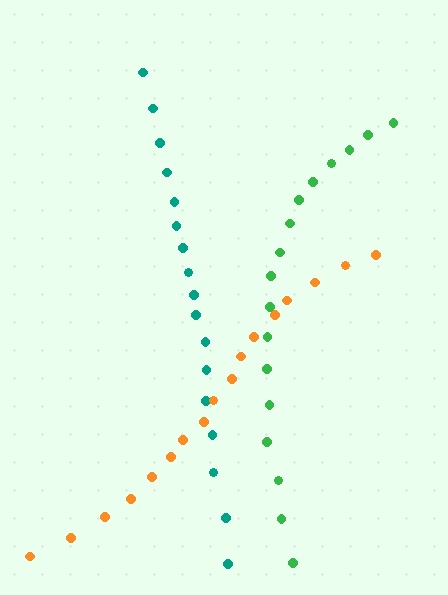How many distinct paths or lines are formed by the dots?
There are 3 distinct paths.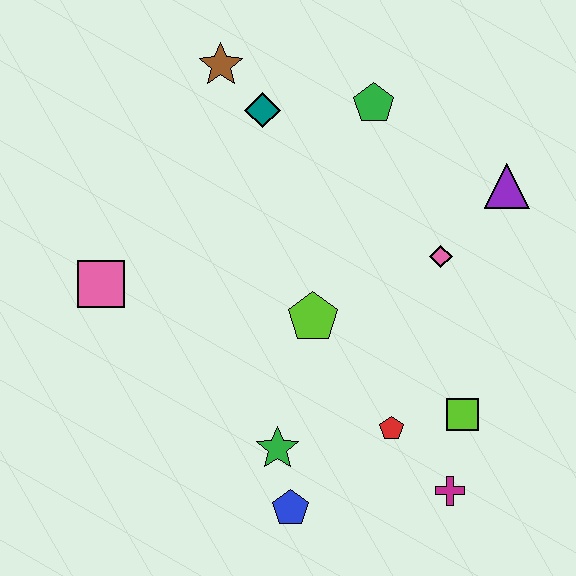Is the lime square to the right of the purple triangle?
No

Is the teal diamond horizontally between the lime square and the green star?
No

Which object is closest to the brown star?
The teal diamond is closest to the brown star.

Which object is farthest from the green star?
The brown star is farthest from the green star.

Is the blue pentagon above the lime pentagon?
No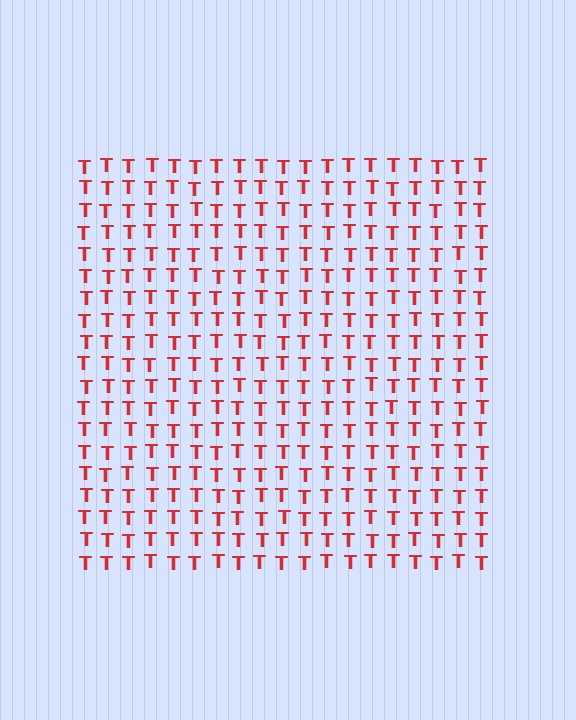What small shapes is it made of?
It is made of small letter T's.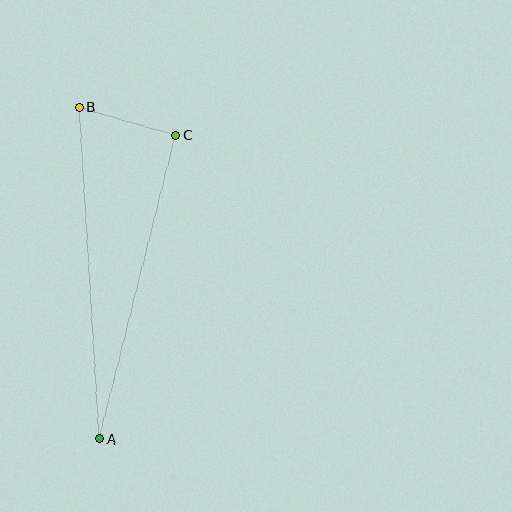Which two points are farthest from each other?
Points A and B are farthest from each other.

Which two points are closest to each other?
Points B and C are closest to each other.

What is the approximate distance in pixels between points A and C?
The distance between A and C is approximately 313 pixels.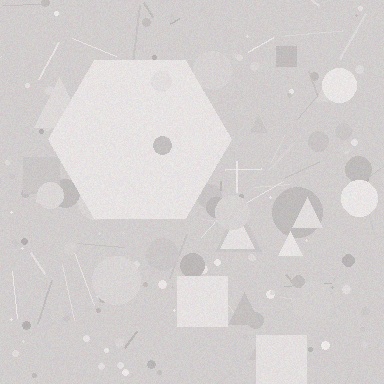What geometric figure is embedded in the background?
A hexagon is embedded in the background.